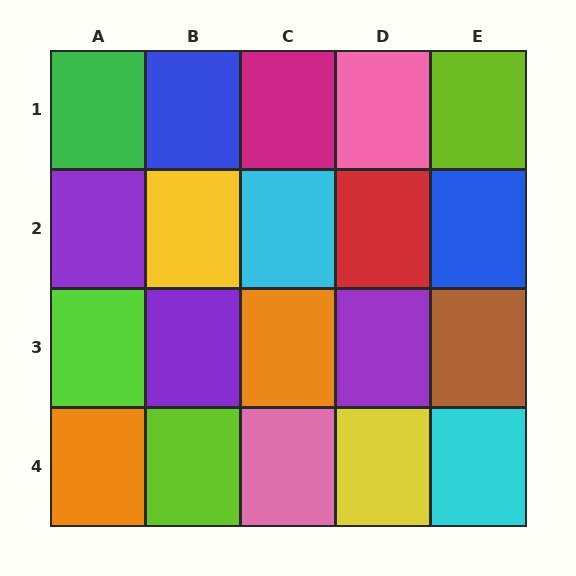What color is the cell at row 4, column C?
Pink.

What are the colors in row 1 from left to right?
Green, blue, magenta, pink, lime.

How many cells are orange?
2 cells are orange.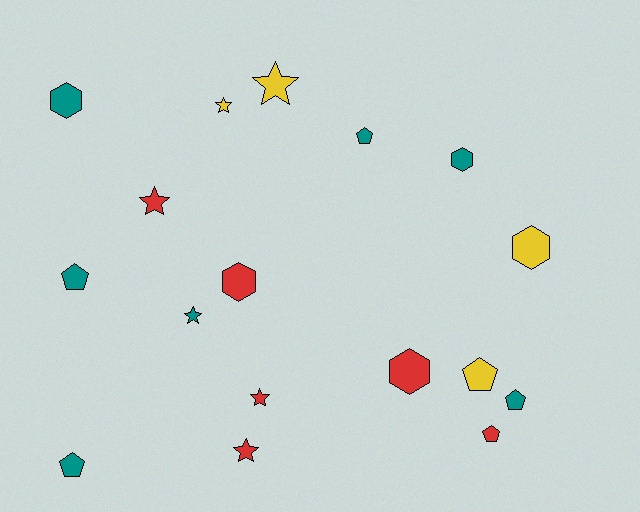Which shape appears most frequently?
Star, with 6 objects.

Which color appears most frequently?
Teal, with 7 objects.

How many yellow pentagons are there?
There is 1 yellow pentagon.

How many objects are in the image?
There are 17 objects.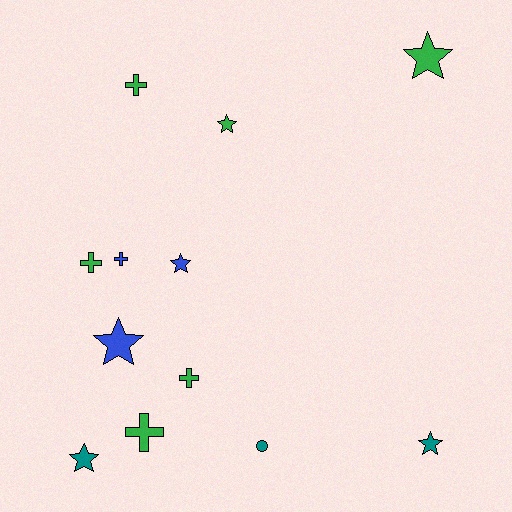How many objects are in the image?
There are 12 objects.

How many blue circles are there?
There are no blue circles.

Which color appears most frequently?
Green, with 6 objects.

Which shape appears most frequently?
Star, with 6 objects.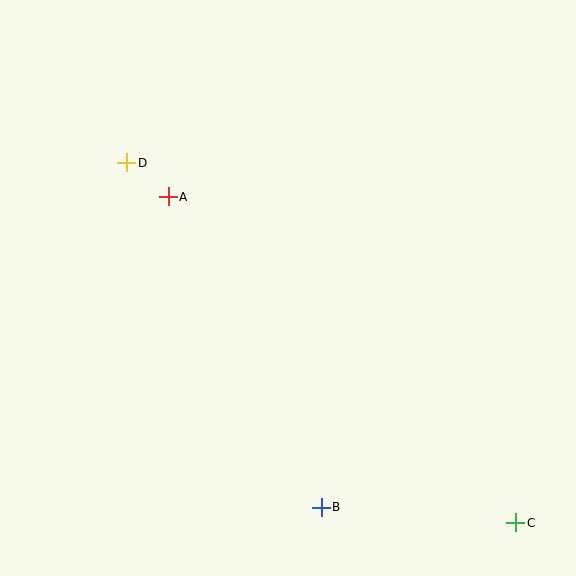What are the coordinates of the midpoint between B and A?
The midpoint between B and A is at (245, 352).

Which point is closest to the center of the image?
Point A at (168, 197) is closest to the center.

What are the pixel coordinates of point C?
Point C is at (516, 523).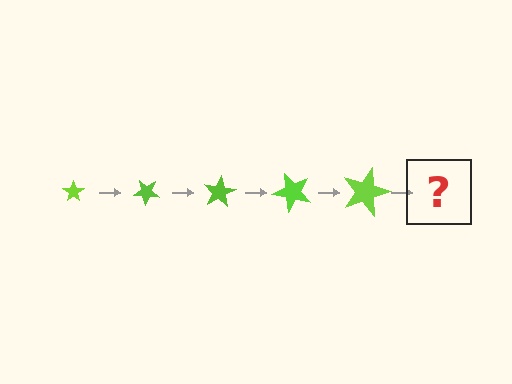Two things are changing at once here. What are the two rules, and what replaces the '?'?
The two rules are that the star grows larger each step and it rotates 40 degrees each step. The '?' should be a star, larger than the previous one and rotated 200 degrees from the start.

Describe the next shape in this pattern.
It should be a star, larger than the previous one and rotated 200 degrees from the start.